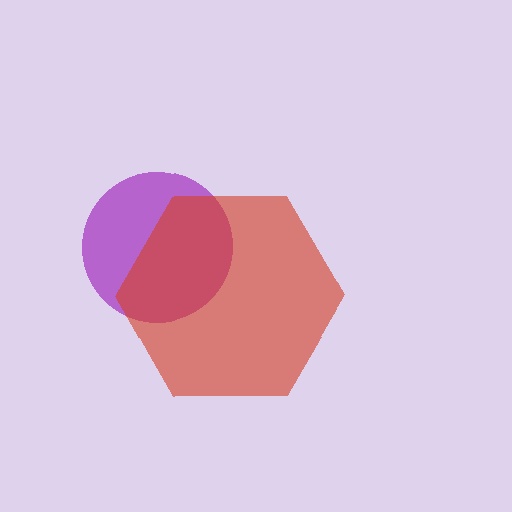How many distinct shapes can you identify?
There are 2 distinct shapes: a purple circle, a red hexagon.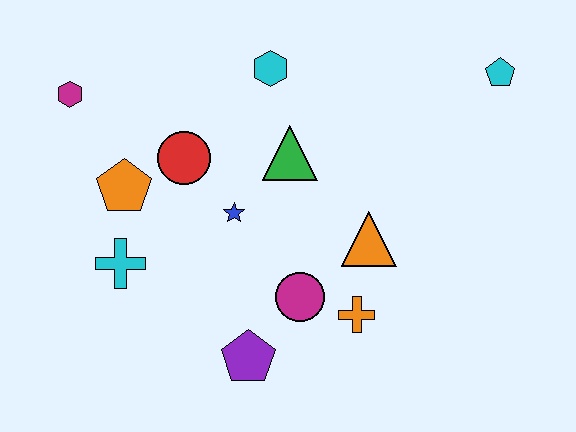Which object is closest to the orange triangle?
The orange cross is closest to the orange triangle.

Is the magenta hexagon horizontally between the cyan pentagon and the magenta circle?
No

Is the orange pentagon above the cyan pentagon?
No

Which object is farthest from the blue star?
The cyan pentagon is farthest from the blue star.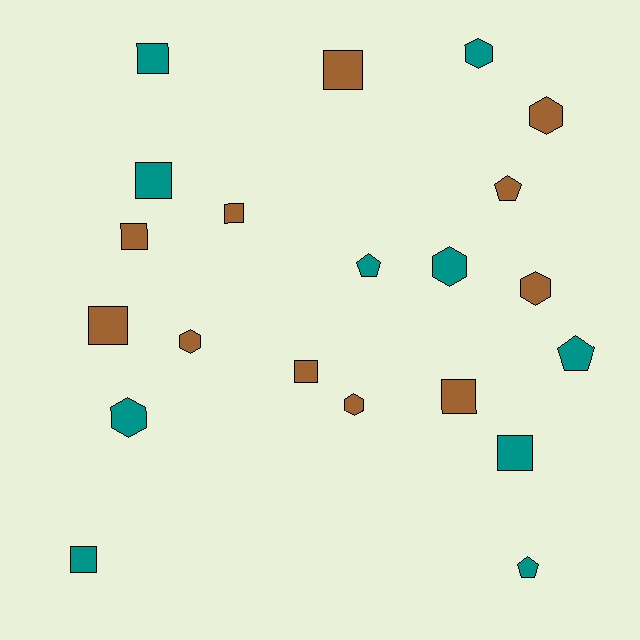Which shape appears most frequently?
Square, with 10 objects.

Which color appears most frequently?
Brown, with 11 objects.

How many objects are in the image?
There are 21 objects.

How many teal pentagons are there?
There are 3 teal pentagons.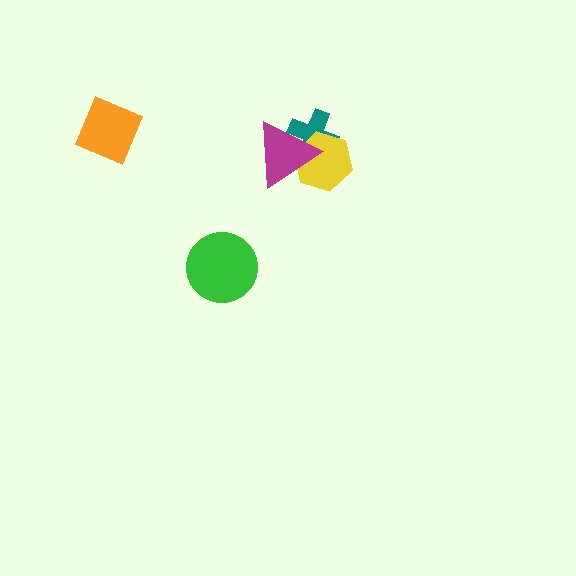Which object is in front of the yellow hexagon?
The magenta triangle is in front of the yellow hexagon.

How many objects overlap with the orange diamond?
0 objects overlap with the orange diamond.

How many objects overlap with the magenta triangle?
2 objects overlap with the magenta triangle.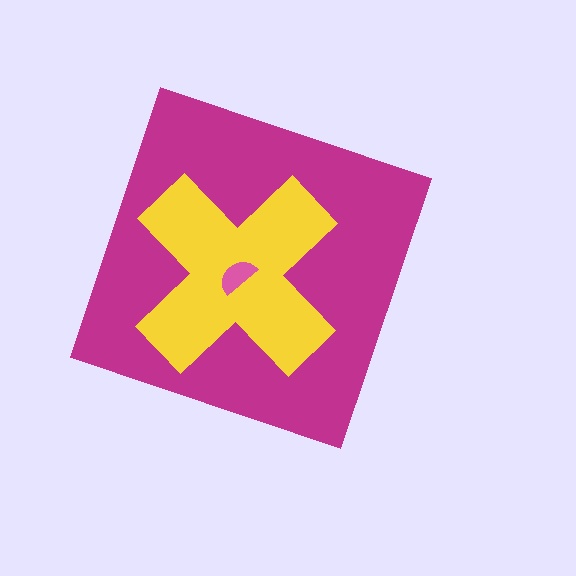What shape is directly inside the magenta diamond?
The yellow cross.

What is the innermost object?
The pink semicircle.